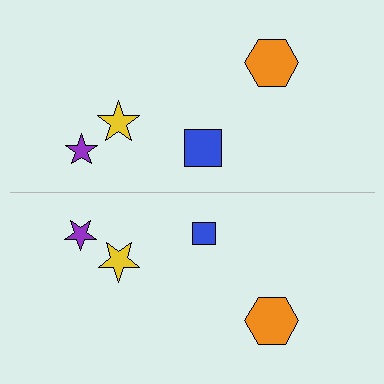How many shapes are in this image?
There are 8 shapes in this image.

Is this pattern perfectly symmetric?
No, the pattern is not perfectly symmetric. The blue square on the bottom side has a different size than its mirror counterpart.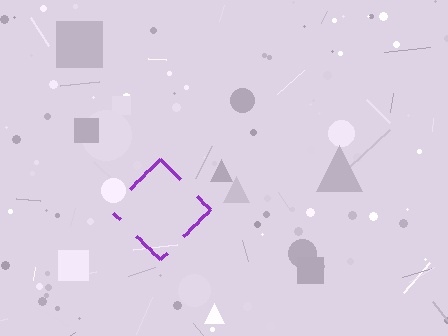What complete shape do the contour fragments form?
The contour fragments form a diamond.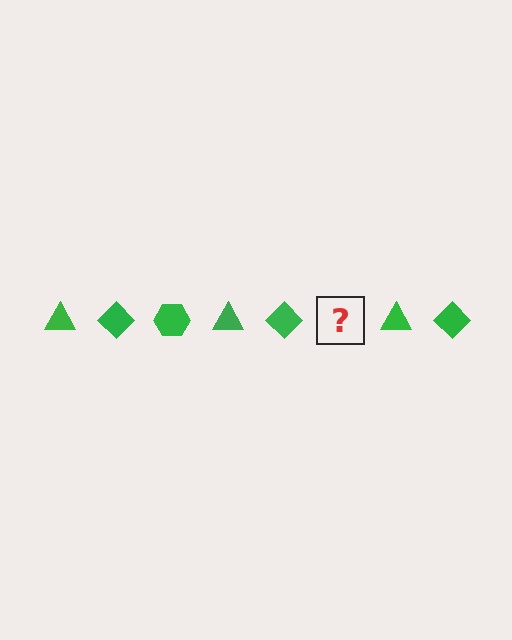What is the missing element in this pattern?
The missing element is a green hexagon.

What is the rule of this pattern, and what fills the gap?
The rule is that the pattern cycles through triangle, diamond, hexagon shapes in green. The gap should be filled with a green hexagon.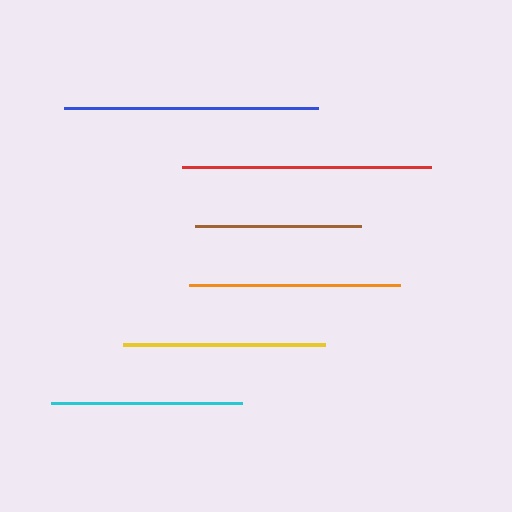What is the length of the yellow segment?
The yellow segment is approximately 202 pixels long.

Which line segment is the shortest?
The brown line is the shortest at approximately 167 pixels.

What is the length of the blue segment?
The blue segment is approximately 255 pixels long.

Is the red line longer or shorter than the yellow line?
The red line is longer than the yellow line.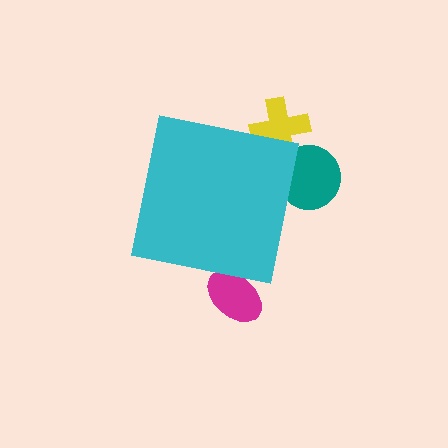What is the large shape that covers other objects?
A cyan square.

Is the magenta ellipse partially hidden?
Yes, the magenta ellipse is partially hidden behind the cyan square.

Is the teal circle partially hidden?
Yes, the teal circle is partially hidden behind the cyan square.